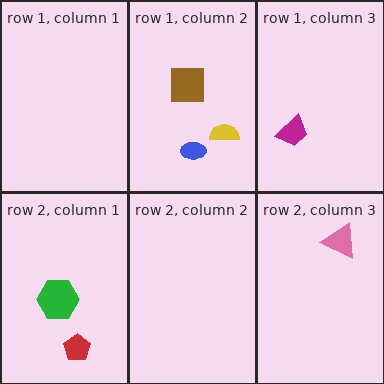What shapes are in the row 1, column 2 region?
The blue ellipse, the yellow semicircle, the brown square.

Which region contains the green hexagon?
The row 2, column 1 region.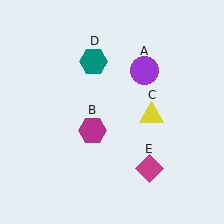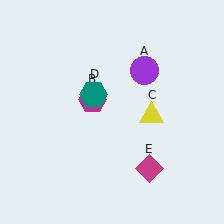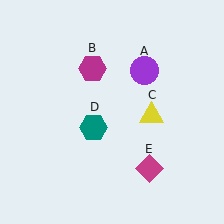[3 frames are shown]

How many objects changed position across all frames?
2 objects changed position: magenta hexagon (object B), teal hexagon (object D).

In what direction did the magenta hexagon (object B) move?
The magenta hexagon (object B) moved up.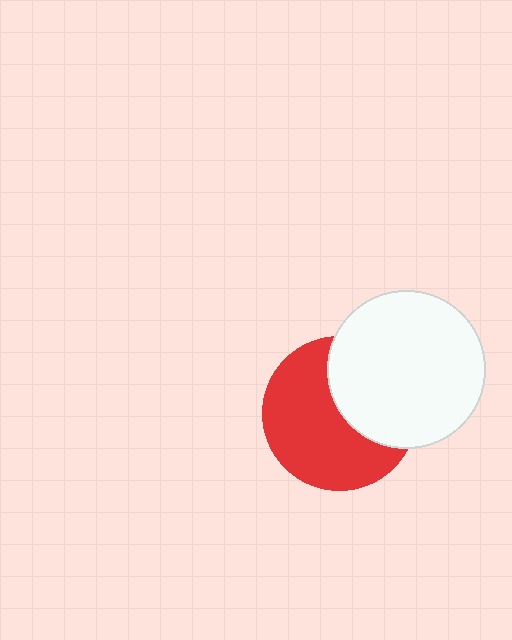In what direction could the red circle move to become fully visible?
The red circle could move left. That would shift it out from behind the white circle entirely.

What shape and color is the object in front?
The object in front is a white circle.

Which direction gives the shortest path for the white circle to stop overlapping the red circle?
Moving right gives the shortest separation.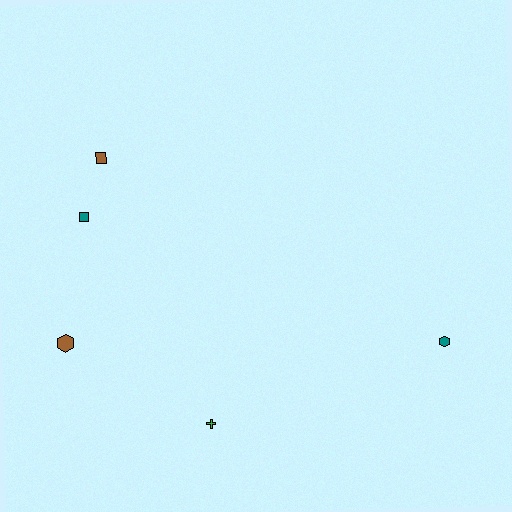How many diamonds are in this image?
There are no diamonds.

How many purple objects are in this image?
There are no purple objects.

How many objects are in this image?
There are 5 objects.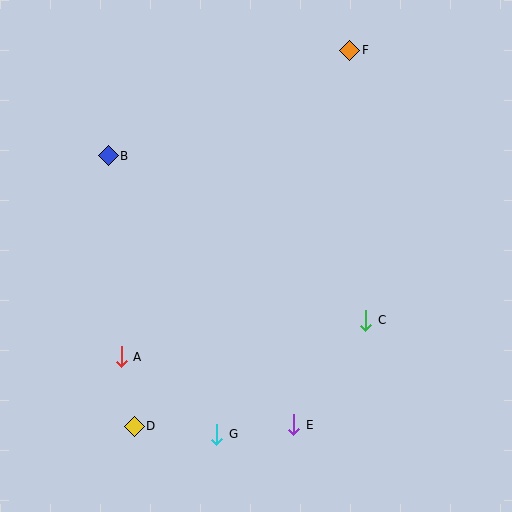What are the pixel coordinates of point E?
Point E is at (294, 425).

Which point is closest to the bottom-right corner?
Point E is closest to the bottom-right corner.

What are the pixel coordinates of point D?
Point D is at (134, 426).